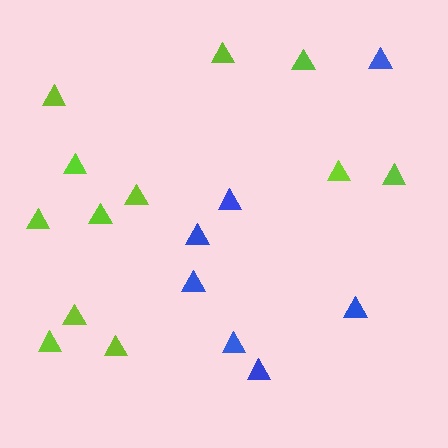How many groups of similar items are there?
There are 2 groups: one group of lime triangles (12) and one group of blue triangles (7).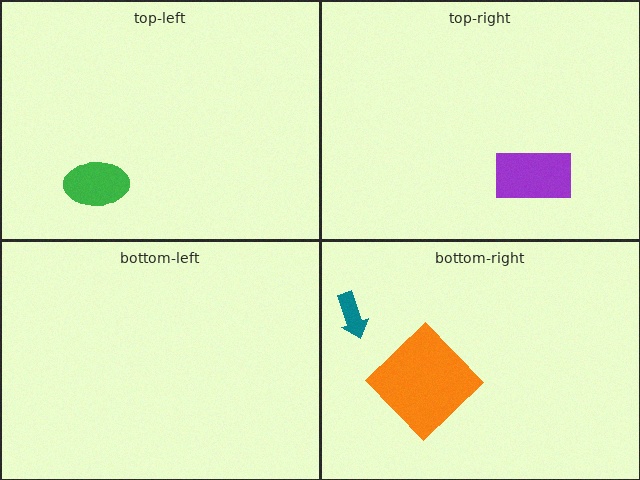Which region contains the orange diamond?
The bottom-right region.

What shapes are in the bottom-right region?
The teal arrow, the orange diamond.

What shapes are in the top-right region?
The purple rectangle.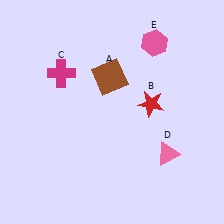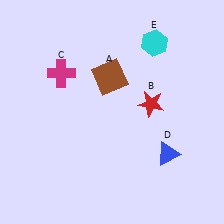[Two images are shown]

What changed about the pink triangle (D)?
In Image 1, D is pink. In Image 2, it changed to blue.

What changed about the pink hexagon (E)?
In Image 1, E is pink. In Image 2, it changed to cyan.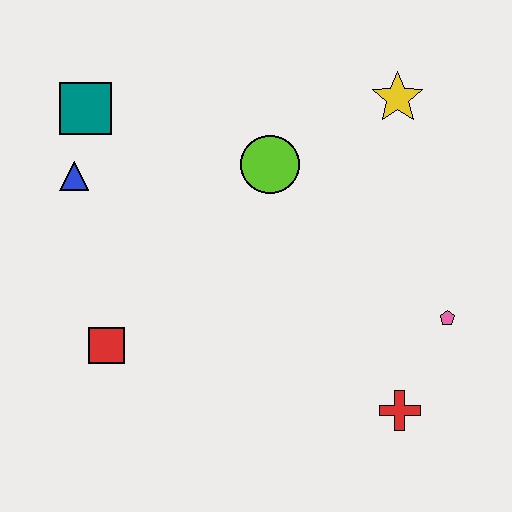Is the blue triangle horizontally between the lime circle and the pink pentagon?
No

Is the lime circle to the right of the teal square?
Yes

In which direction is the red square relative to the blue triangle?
The red square is below the blue triangle.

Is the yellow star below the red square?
No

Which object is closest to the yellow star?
The lime circle is closest to the yellow star.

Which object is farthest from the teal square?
The red cross is farthest from the teal square.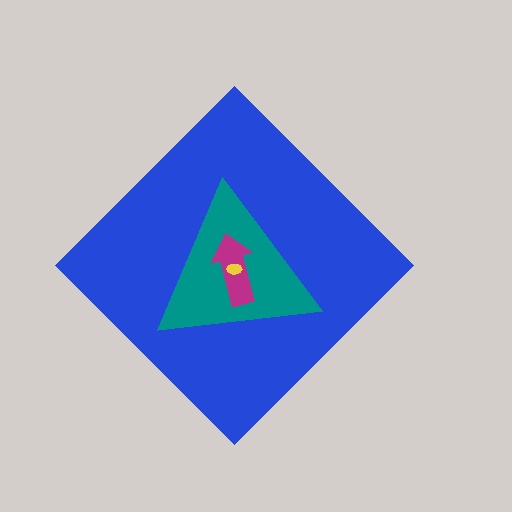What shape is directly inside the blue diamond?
The teal triangle.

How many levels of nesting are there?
4.